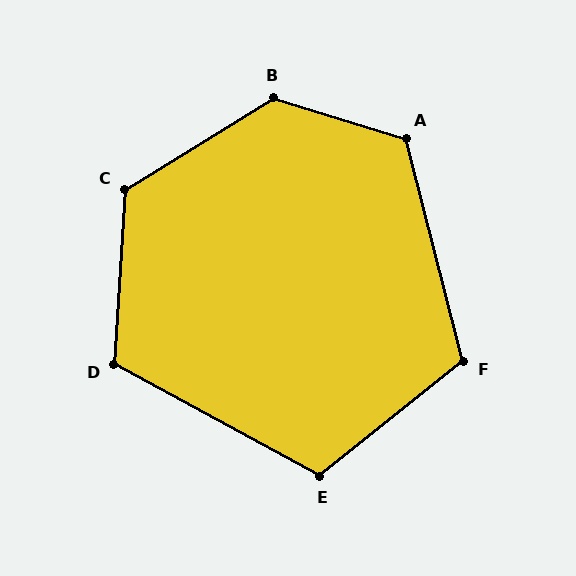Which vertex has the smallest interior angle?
E, at approximately 113 degrees.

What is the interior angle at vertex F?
Approximately 114 degrees (obtuse).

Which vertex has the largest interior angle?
B, at approximately 131 degrees.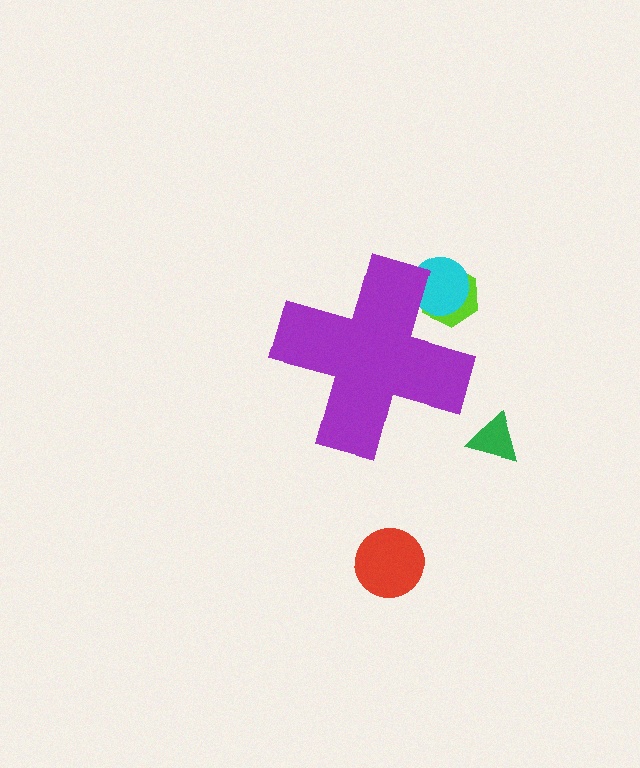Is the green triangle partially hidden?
No, the green triangle is fully visible.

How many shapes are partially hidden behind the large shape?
2 shapes are partially hidden.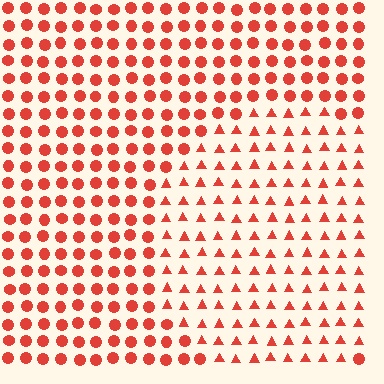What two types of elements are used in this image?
The image uses triangles inside the circle region and circles outside it.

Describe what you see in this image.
The image is filled with small red elements arranged in a uniform grid. A circle-shaped region contains triangles, while the surrounding area contains circles. The boundary is defined purely by the change in element shape.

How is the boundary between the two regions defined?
The boundary is defined by a change in element shape: triangles inside vs. circles outside. All elements share the same color and spacing.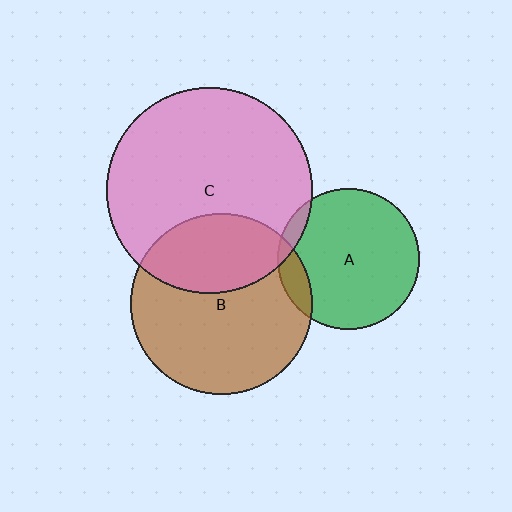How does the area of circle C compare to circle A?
Approximately 2.1 times.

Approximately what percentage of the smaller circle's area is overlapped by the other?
Approximately 35%.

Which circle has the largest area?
Circle C (pink).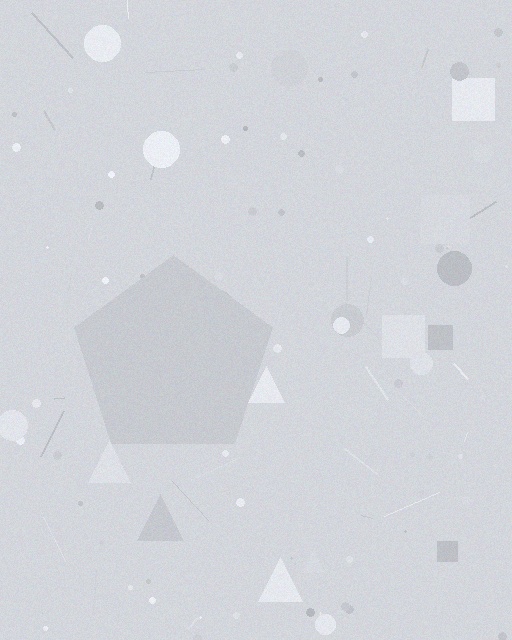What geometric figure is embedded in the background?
A pentagon is embedded in the background.